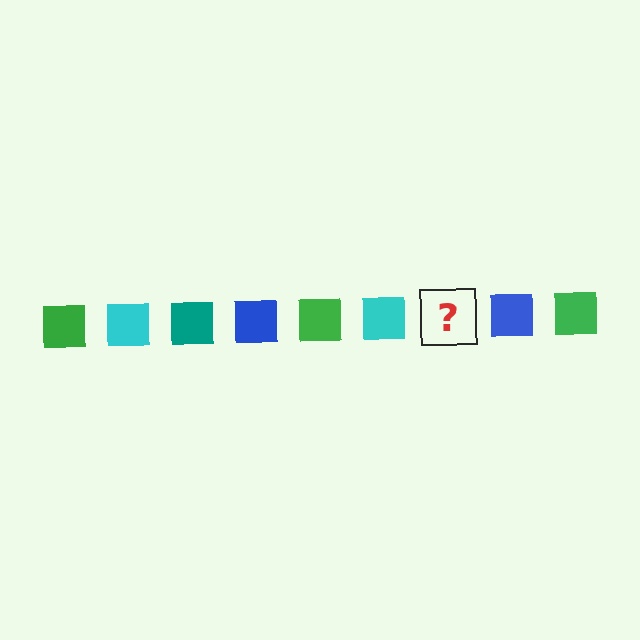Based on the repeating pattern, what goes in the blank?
The blank should be a teal square.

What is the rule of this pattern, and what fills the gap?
The rule is that the pattern cycles through green, cyan, teal, blue squares. The gap should be filled with a teal square.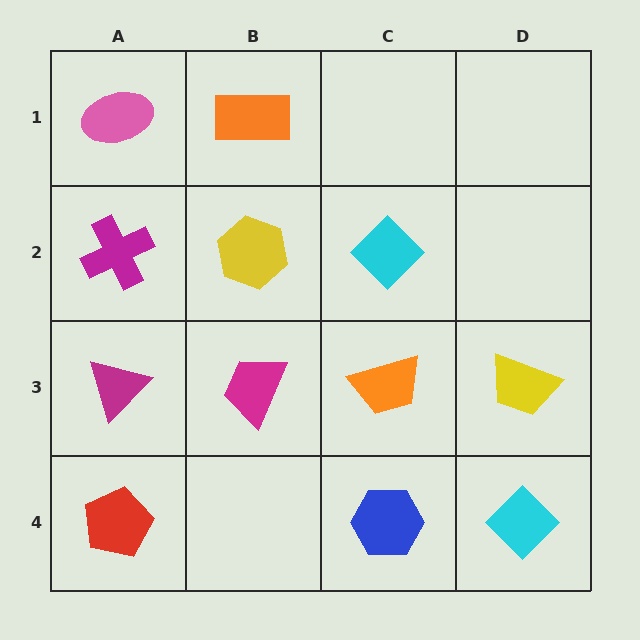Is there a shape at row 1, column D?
No, that cell is empty.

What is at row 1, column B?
An orange rectangle.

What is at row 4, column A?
A red pentagon.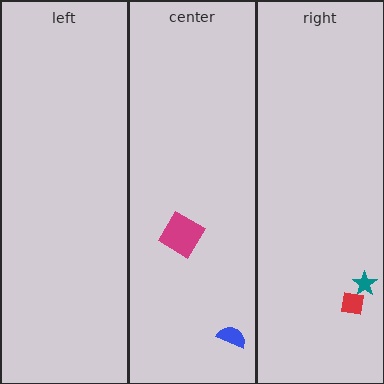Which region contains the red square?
The right region.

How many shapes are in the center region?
2.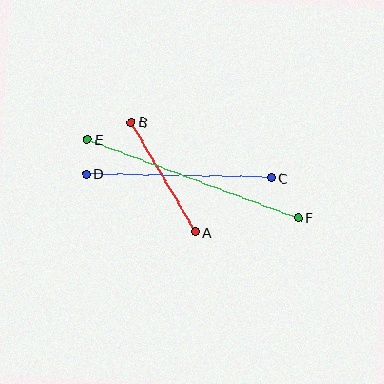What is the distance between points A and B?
The distance is approximately 127 pixels.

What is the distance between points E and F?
The distance is approximately 225 pixels.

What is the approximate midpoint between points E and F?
The midpoint is at approximately (193, 178) pixels.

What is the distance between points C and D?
The distance is approximately 185 pixels.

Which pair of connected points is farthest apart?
Points E and F are farthest apart.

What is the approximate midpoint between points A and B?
The midpoint is at approximately (163, 177) pixels.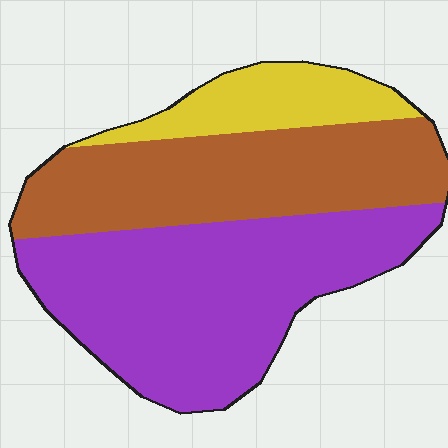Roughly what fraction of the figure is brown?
Brown takes up between a third and a half of the figure.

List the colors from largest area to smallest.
From largest to smallest: purple, brown, yellow.